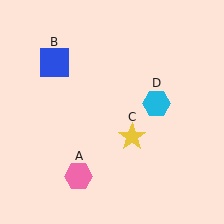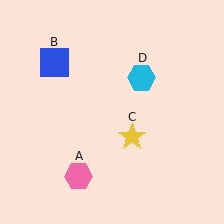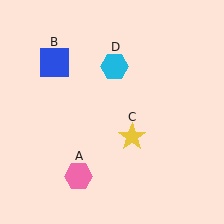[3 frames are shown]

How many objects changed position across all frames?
1 object changed position: cyan hexagon (object D).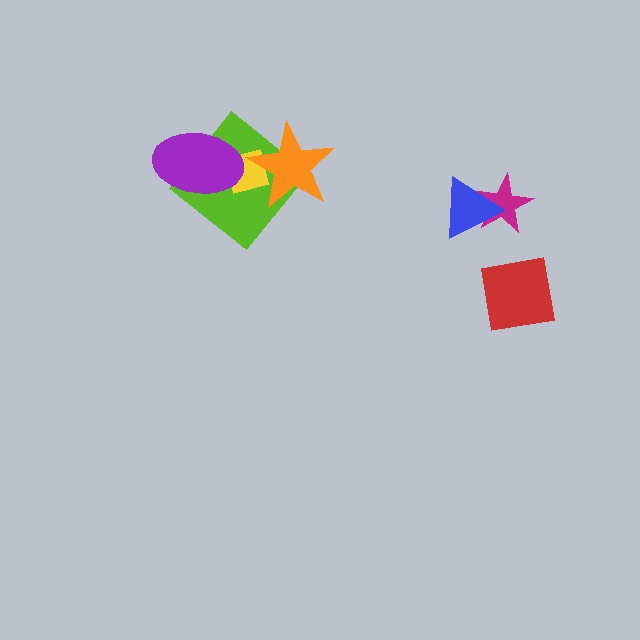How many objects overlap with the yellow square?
3 objects overlap with the yellow square.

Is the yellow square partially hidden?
Yes, it is partially covered by another shape.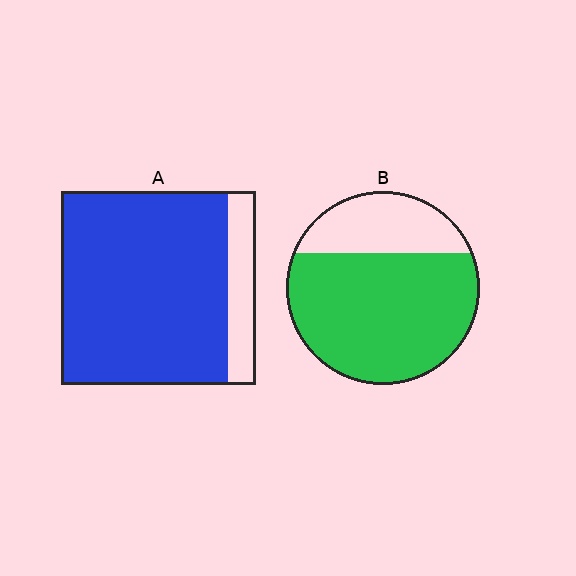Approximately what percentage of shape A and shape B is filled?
A is approximately 85% and B is approximately 70%.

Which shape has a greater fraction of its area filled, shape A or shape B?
Shape A.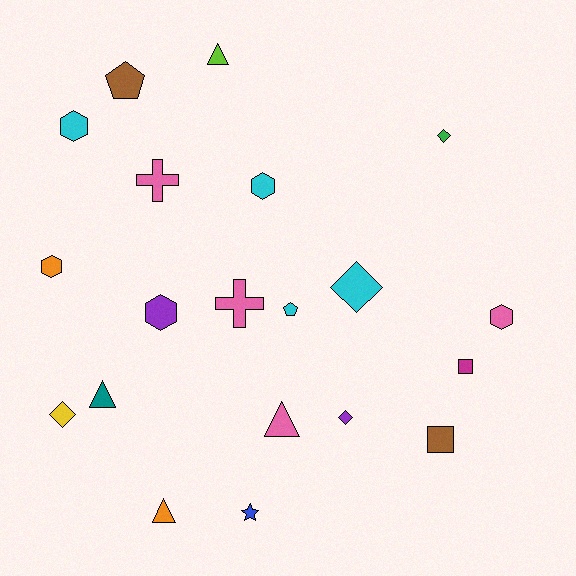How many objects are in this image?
There are 20 objects.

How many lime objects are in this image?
There is 1 lime object.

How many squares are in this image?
There are 2 squares.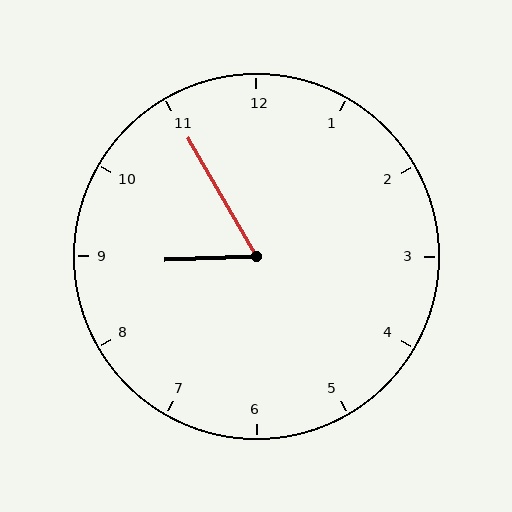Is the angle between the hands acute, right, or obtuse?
It is acute.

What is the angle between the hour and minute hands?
Approximately 62 degrees.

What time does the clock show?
8:55.